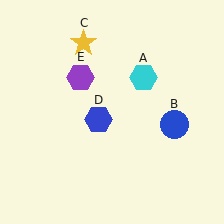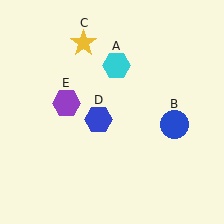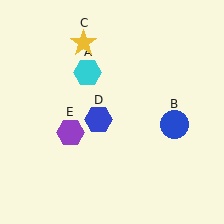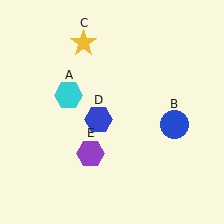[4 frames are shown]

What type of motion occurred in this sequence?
The cyan hexagon (object A), purple hexagon (object E) rotated counterclockwise around the center of the scene.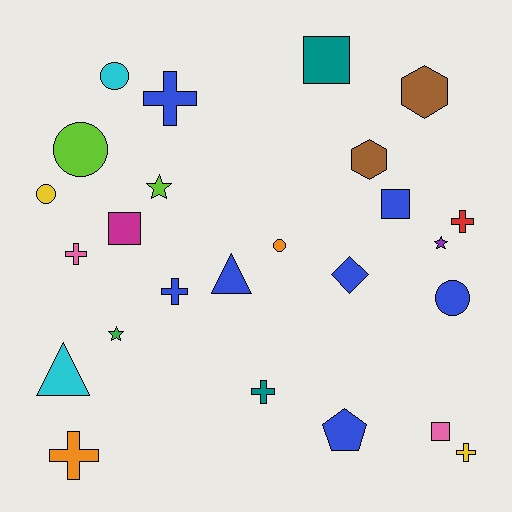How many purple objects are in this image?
There is 1 purple object.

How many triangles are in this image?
There are 2 triangles.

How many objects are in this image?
There are 25 objects.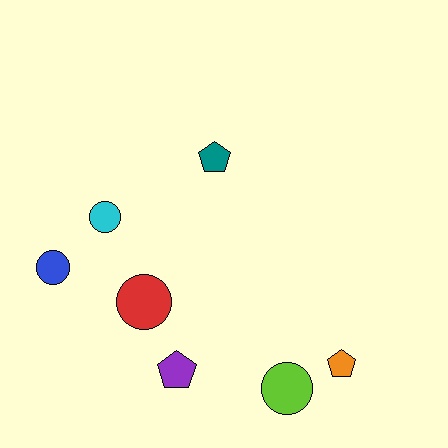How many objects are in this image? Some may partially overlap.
There are 7 objects.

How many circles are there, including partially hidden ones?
There are 4 circles.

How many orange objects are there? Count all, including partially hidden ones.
There is 1 orange object.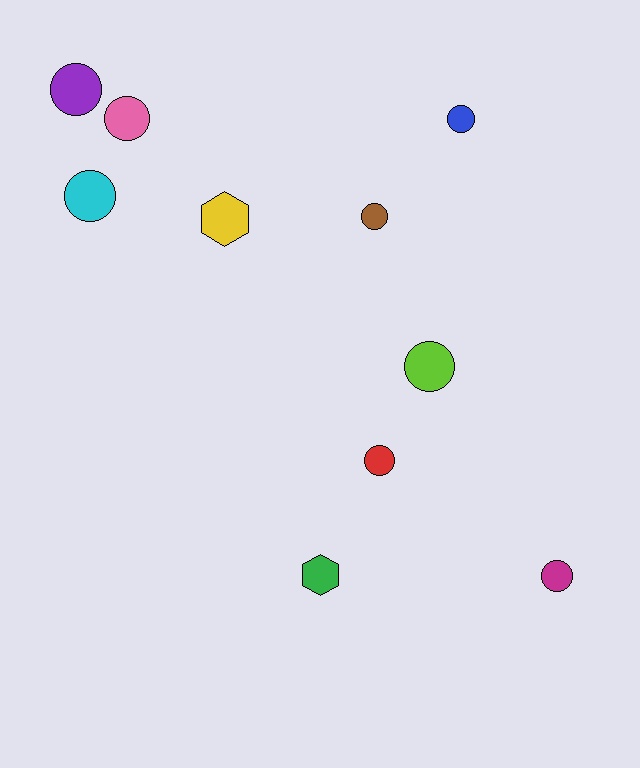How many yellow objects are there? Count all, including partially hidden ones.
There is 1 yellow object.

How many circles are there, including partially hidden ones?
There are 8 circles.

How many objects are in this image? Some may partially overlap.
There are 10 objects.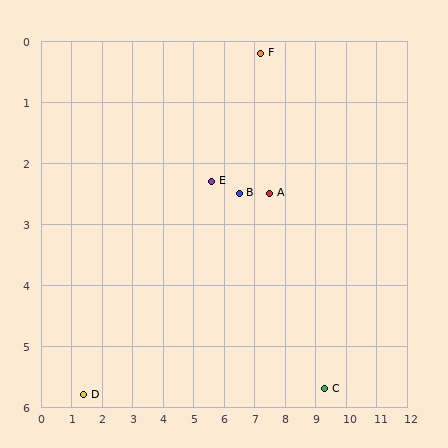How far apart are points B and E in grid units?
Points B and E are about 0.9 grid units apart.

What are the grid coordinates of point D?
Point D is at approximately (1.4, 5.8).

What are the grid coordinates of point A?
Point A is at approximately (7.5, 2.5).